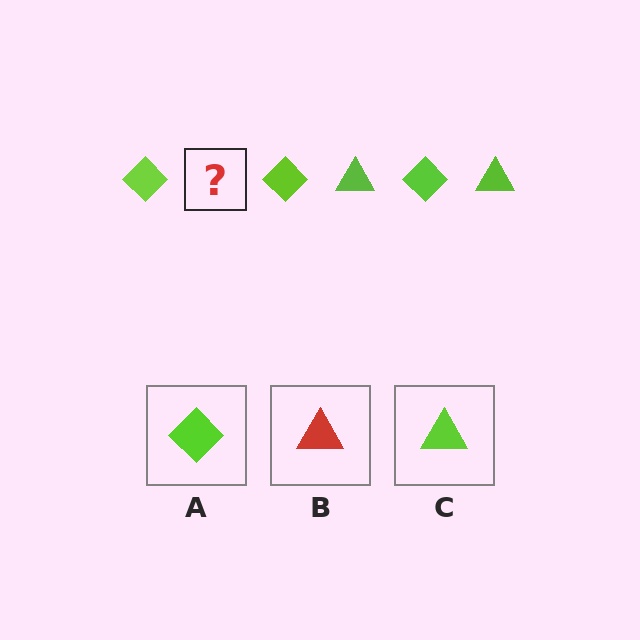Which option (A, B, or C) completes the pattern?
C.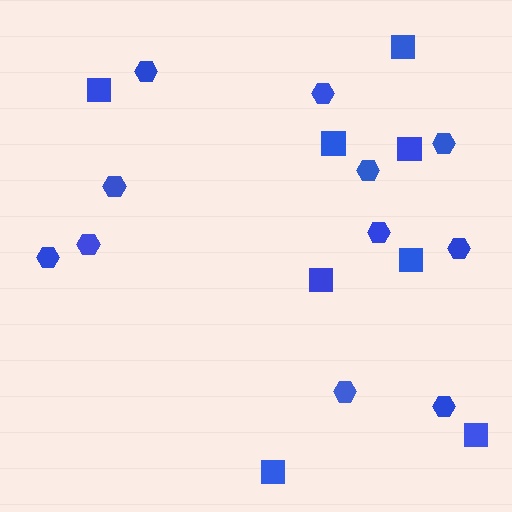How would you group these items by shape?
There are 2 groups: one group of squares (8) and one group of hexagons (11).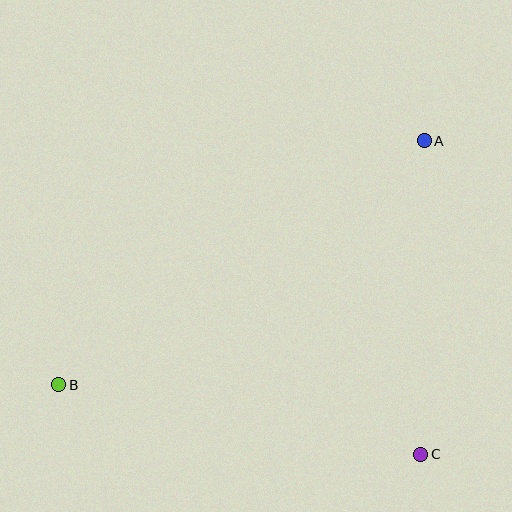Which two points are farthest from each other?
Points A and B are farthest from each other.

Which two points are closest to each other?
Points A and C are closest to each other.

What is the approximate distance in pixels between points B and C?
The distance between B and C is approximately 369 pixels.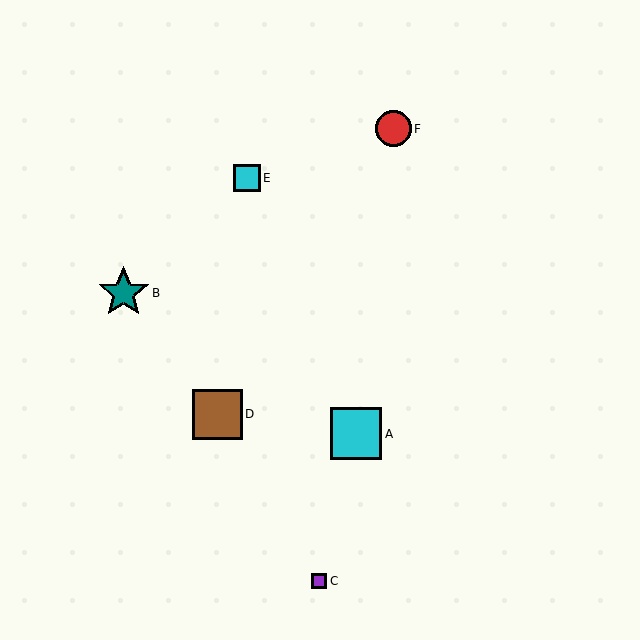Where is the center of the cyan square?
The center of the cyan square is at (356, 434).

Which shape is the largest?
The teal star (labeled B) is the largest.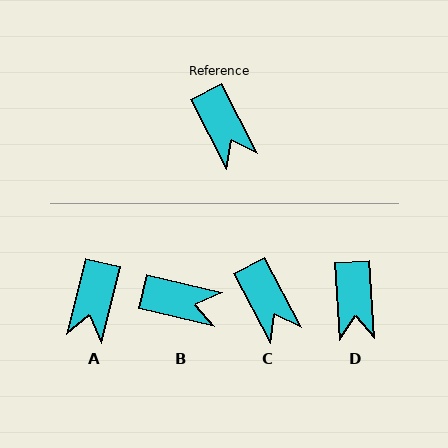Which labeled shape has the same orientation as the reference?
C.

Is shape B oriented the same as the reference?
No, it is off by about 49 degrees.